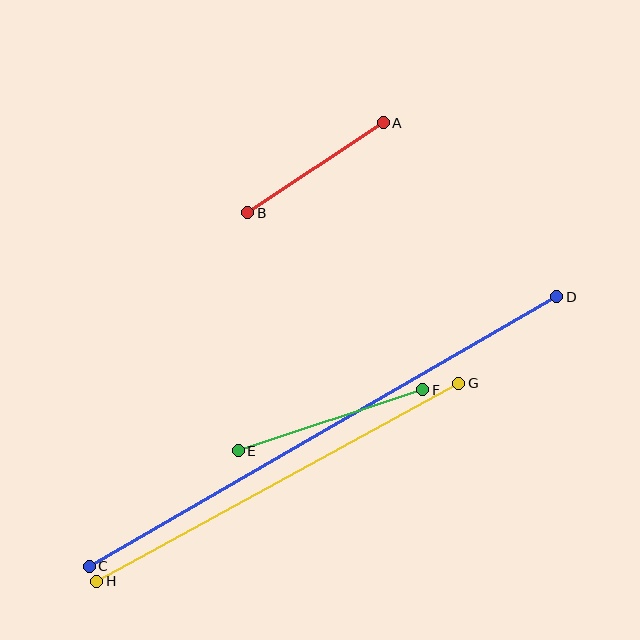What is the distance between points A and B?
The distance is approximately 163 pixels.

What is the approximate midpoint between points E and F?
The midpoint is at approximately (330, 420) pixels.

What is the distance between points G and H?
The distance is approximately 413 pixels.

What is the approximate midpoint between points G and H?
The midpoint is at approximately (278, 482) pixels.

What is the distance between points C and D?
The distance is approximately 540 pixels.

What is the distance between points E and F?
The distance is approximately 194 pixels.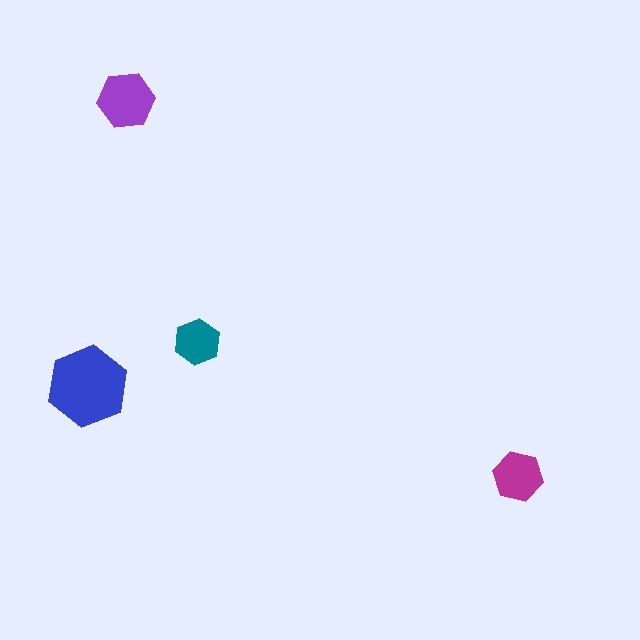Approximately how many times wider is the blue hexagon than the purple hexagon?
About 1.5 times wider.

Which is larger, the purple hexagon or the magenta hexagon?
The purple one.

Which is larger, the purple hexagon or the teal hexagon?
The purple one.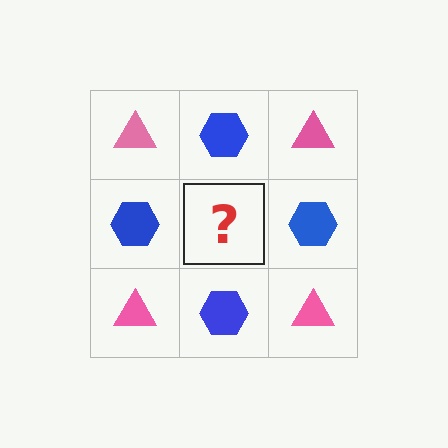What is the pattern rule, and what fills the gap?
The rule is that it alternates pink triangle and blue hexagon in a checkerboard pattern. The gap should be filled with a pink triangle.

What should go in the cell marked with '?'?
The missing cell should contain a pink triangle.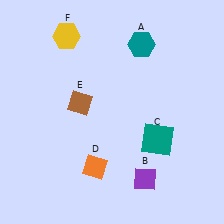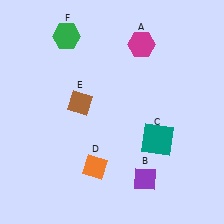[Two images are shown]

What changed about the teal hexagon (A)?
In Image 1, A is teal. In Image 2, it changed to magenta.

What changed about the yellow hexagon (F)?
In Image 1, F is yellow. In Image 2, it changed to green.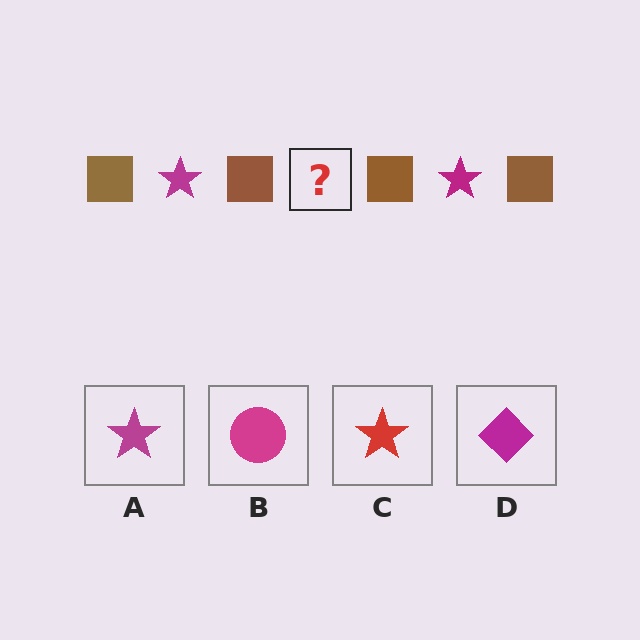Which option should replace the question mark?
Option A.